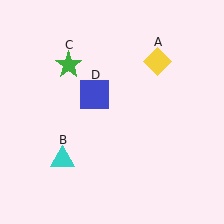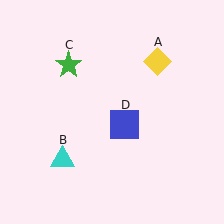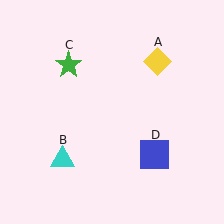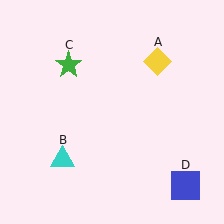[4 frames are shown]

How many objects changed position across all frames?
1 object changed position: blue square (object D).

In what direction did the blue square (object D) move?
The blue square (object D) moved down and to the right.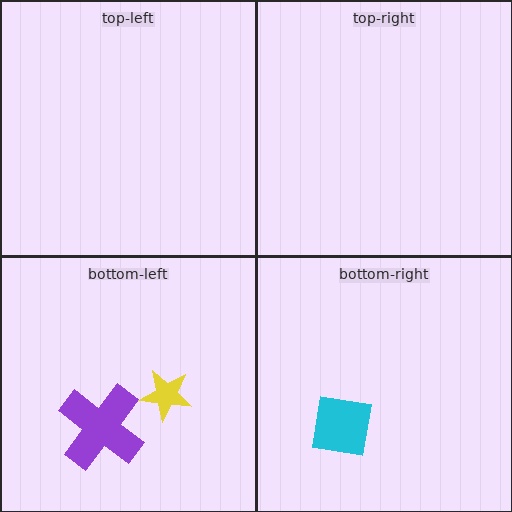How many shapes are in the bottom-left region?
2.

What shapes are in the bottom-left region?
The purple cross, the yellow star.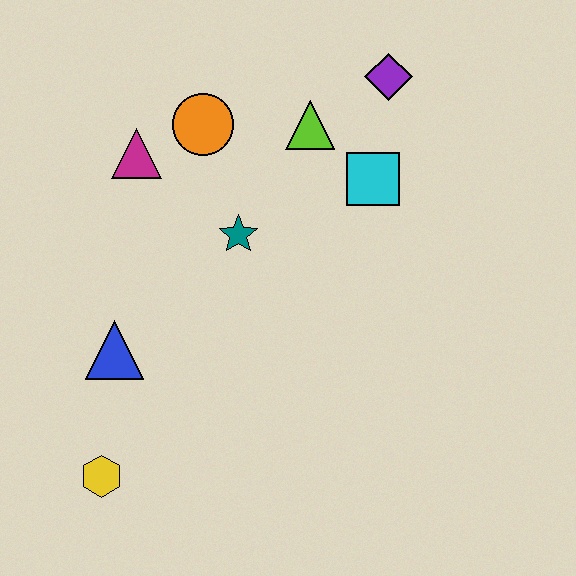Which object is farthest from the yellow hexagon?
The purple diamond is farthest from the yellow hexagon.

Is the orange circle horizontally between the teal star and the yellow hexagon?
Yes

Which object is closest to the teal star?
The orange circle is closest to the teal star.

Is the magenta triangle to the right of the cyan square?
No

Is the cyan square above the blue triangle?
Yes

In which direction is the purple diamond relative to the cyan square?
The purple diamond is above the cyan square.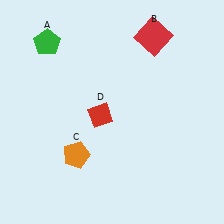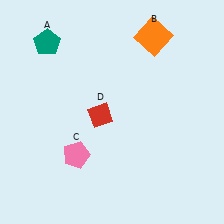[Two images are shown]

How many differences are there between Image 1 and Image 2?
There are 3 differences between the two images.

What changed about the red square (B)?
In Image 1, B is red. In Image 2, it changed to orange.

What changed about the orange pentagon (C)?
In Image 1, C is orange. In Image 2, it changed to pink.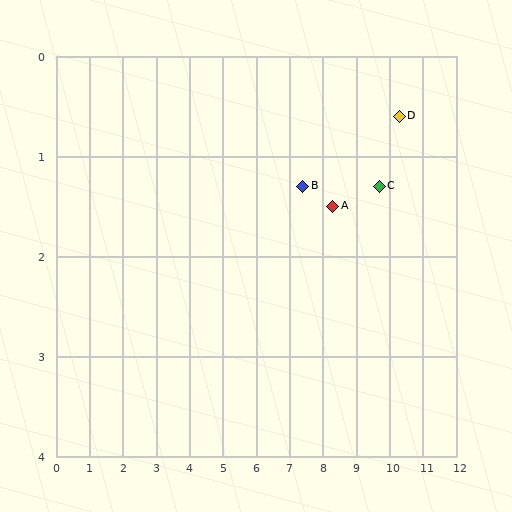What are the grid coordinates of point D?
Point D is at approximately (10.3, 0.6).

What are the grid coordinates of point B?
Point B is at approximately (7.4, 1.3).